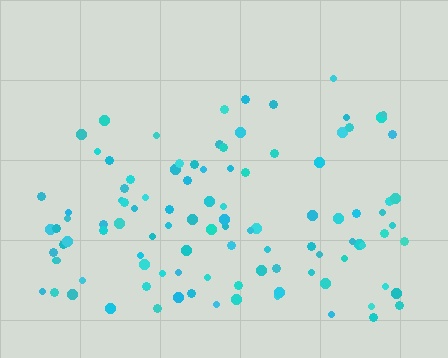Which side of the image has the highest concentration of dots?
The bottom.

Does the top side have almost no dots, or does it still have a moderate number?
Still a moderate number, just noticeably fewer than the bottom.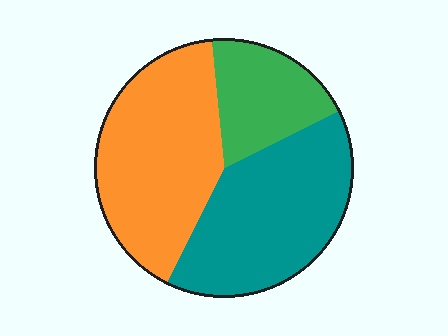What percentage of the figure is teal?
Teal covers roughly 40% of the figure.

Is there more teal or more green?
Teal.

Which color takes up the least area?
Green, at roughly 20%.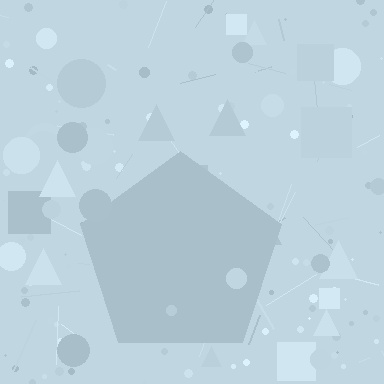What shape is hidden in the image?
A pentagon is hidden in the image.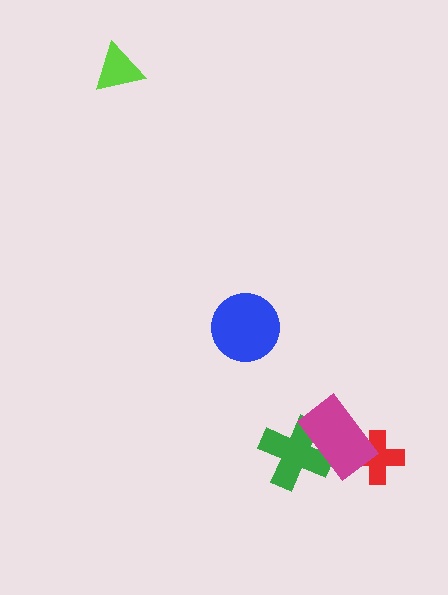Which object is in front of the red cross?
The magenta rectangle is in front of the red cross.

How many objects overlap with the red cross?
1 object overlaps with the red cross.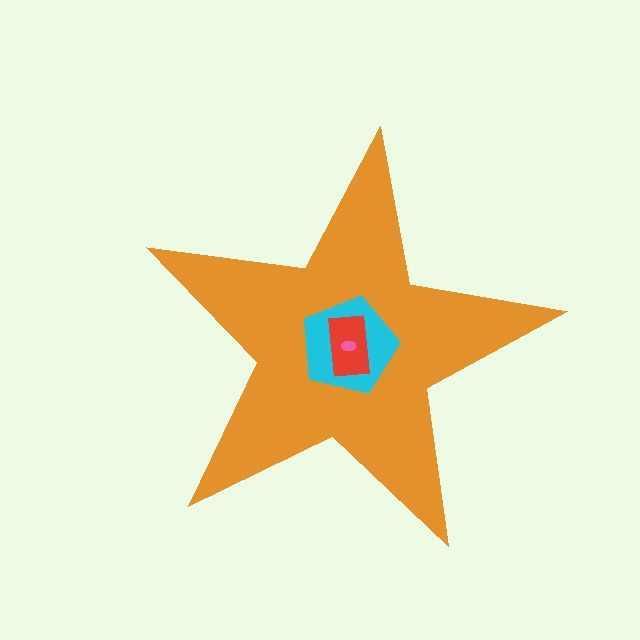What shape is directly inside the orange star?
The cyan pentagon.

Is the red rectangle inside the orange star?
Yes.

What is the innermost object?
The pink ellipse.